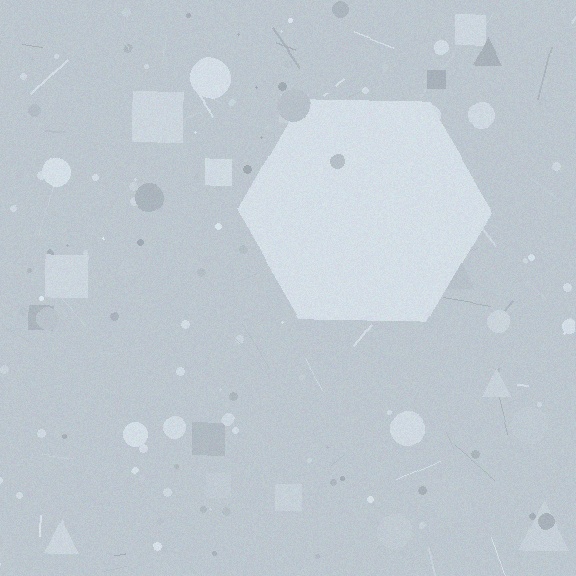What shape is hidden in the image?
A hexagon is hidden in the image.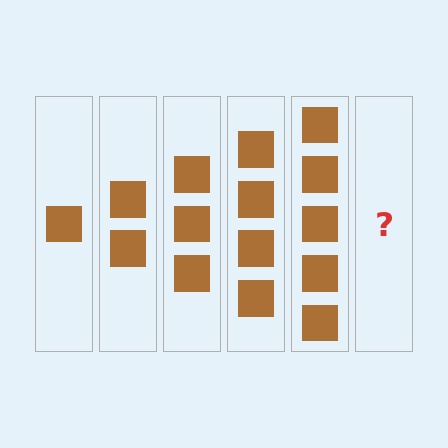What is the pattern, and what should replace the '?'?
The pattern is that each step adds one more square. The '?' should be 6 squares.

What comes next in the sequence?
The next element should be 6 squares.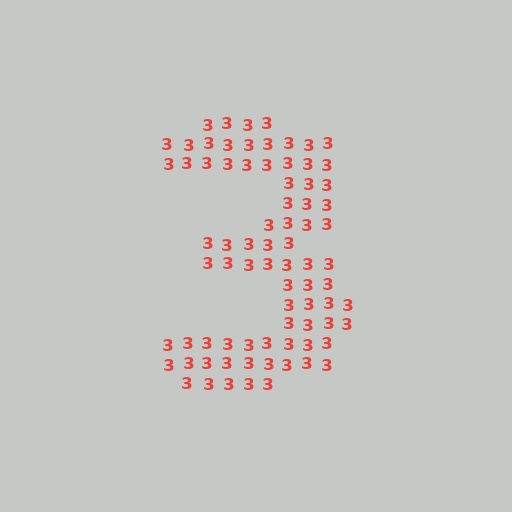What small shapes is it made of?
It is made of small digit 3's.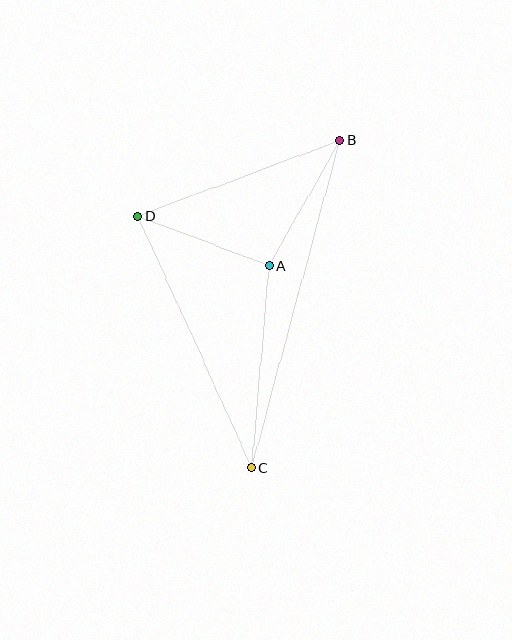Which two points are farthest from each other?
Points B and C are farthest from each other.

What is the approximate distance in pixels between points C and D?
The distance between C and D is approximately 276 pixels.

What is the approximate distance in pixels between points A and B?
The distance between A and B is approximately 144 pixels.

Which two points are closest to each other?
Points A and D are closest to each other.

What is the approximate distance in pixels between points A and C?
The distance between A and C is approximately 202 pixels.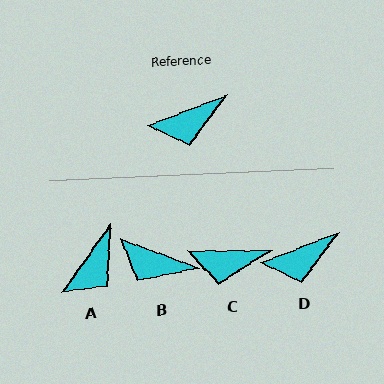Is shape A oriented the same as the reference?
No, it is off by about 33 degrees.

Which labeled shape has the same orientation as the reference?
D.